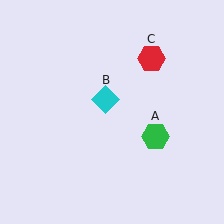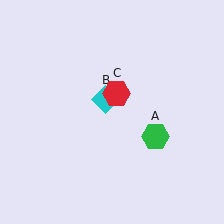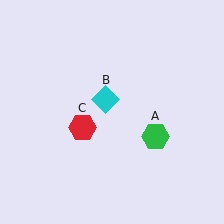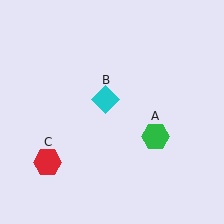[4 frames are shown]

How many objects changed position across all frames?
1 object changed position: red hexagon (object C).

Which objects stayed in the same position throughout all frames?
Green hexagon (object A) and cyan diamond (object B) remained stationary.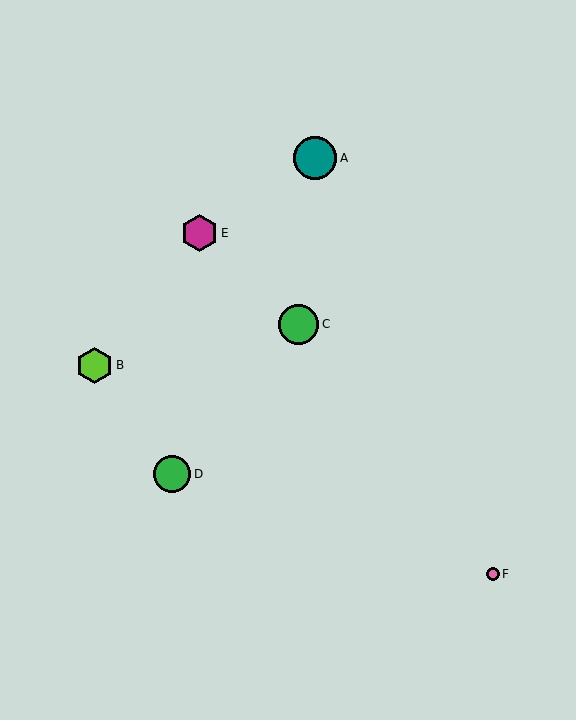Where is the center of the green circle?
The center of the green circle is at (172, 474).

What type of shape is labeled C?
Shape C is a green circle.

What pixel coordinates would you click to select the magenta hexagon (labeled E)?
Click at (199, 233) to select the magenta hexagon E.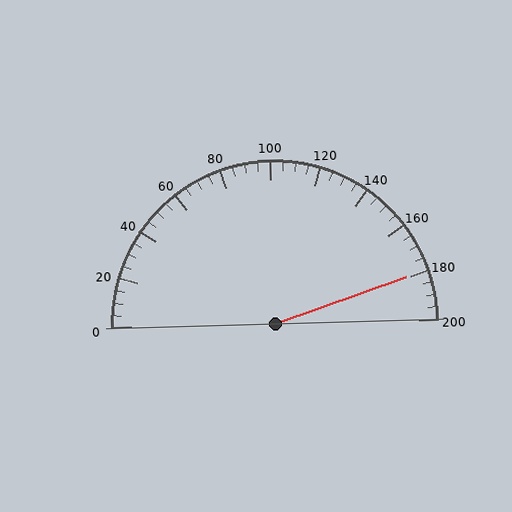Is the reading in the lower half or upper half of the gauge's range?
The reading is in the upper half of the range (0 to 200).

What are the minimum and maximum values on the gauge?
The gauge ranges from 0 to 200.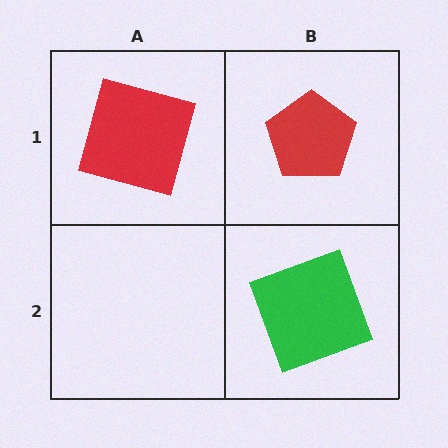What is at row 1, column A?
A red square.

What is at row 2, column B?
A green square.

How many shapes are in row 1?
2 shapes.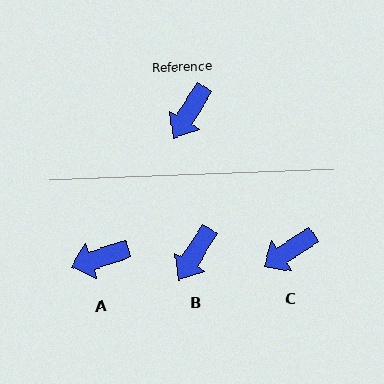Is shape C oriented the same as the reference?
No, it is off by about 25 degrees.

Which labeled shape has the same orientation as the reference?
B.